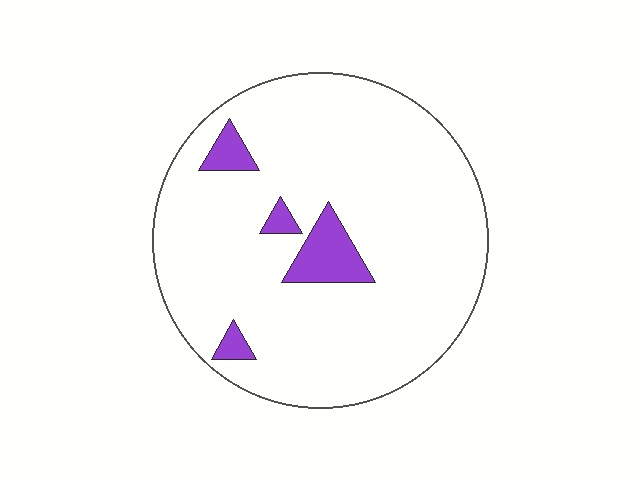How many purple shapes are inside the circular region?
4.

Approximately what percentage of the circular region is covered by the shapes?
Approximately 10%.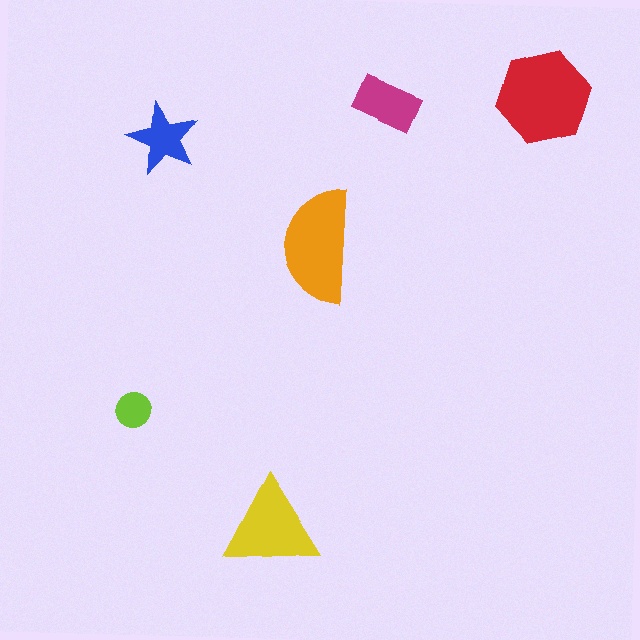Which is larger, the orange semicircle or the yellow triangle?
The orange semicircle.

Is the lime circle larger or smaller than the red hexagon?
Smaller.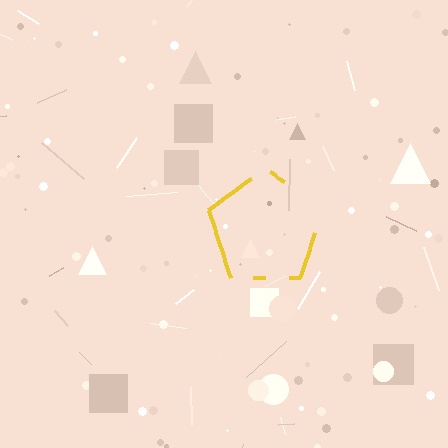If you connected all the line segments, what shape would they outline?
They would outline a pentagon.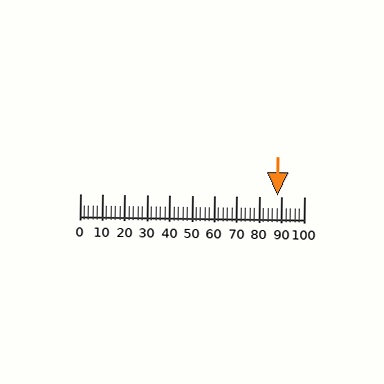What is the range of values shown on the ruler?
The ruler shows values from 0 to 100.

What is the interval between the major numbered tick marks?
The major tick marks are spaced 10 units apart.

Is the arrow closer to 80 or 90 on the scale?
The arrow is closer to 90.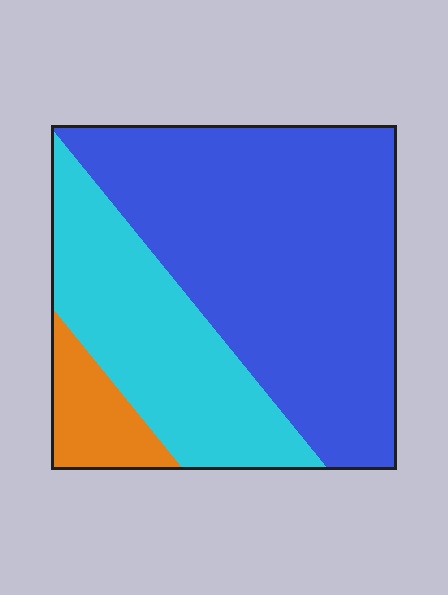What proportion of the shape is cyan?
Cyan covers 31% of the shape.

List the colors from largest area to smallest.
From largest to smallest: blue, cyan, orange.